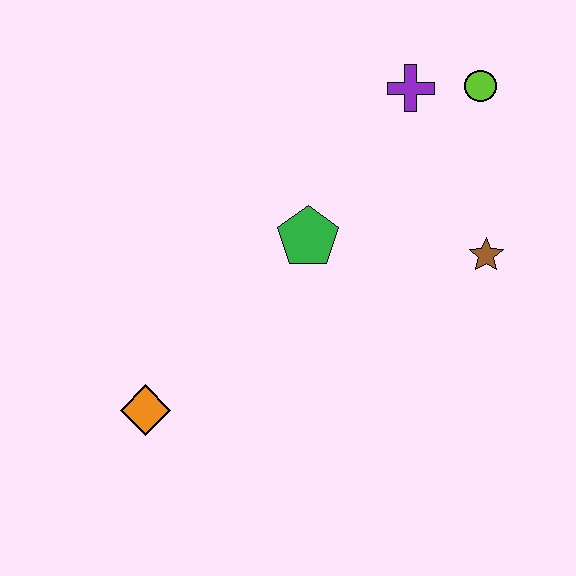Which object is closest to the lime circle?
The purple cross is closest to the lime circle.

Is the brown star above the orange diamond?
Yes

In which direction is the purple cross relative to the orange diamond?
The purple cross is above the orange diamond.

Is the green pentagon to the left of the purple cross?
Yes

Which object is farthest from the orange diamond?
The lime circle is farthest from the orange diamond.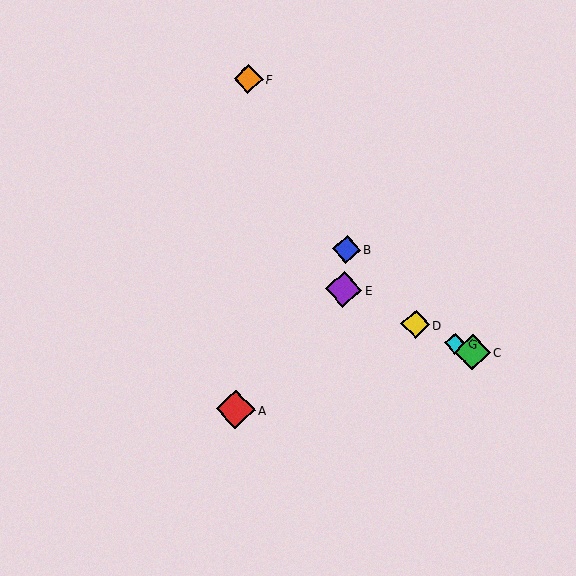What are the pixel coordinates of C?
Object C is at (472, 352).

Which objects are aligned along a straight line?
Objects C, D, E, G are aligned along a straight line.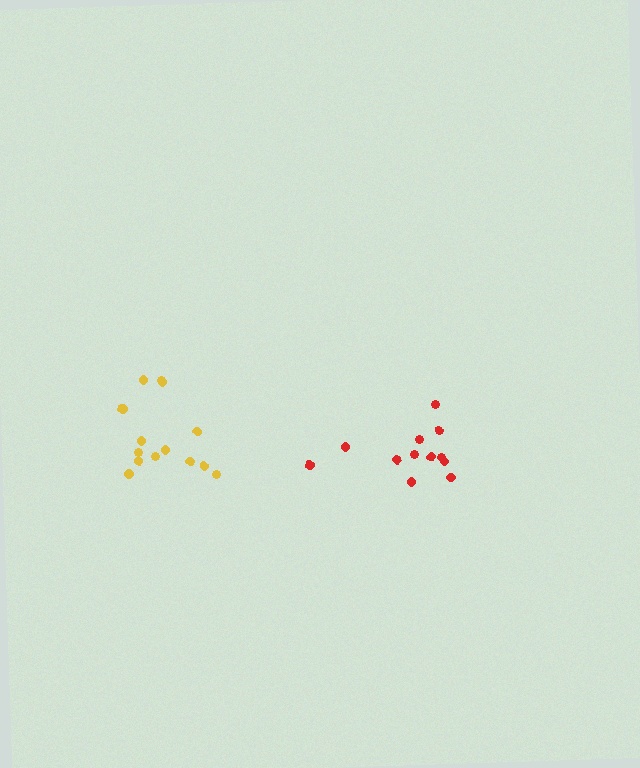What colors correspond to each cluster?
The clusters are colored: red, yellow.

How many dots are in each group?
Group 1: 12 dots, Group 2: 15 dots (27 total).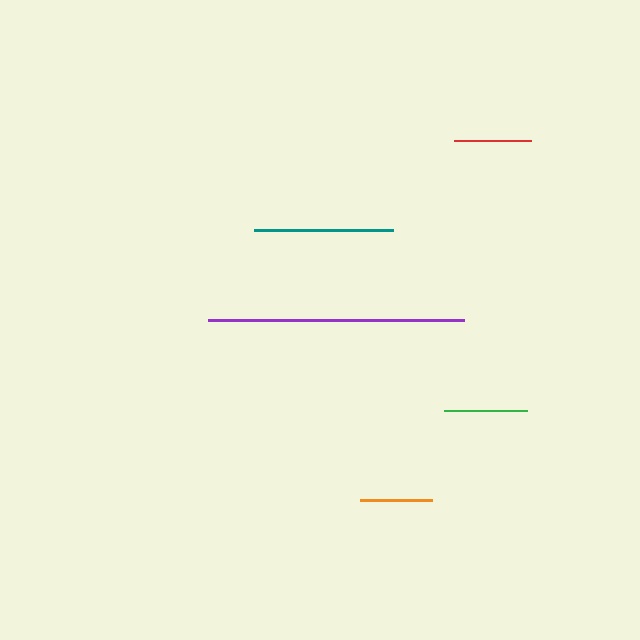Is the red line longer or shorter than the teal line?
The teal line is longer than the red line.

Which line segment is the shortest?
The orange line is the shortest at approximately 72 pixels.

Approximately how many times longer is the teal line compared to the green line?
The teal line is approximately 1.7 times the length of the green line.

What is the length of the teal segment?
The teal segment is approximately 139 pixels long.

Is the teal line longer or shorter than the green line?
The teal line is longer than the green line.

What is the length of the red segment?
The red segment is approximately 77 pixels long.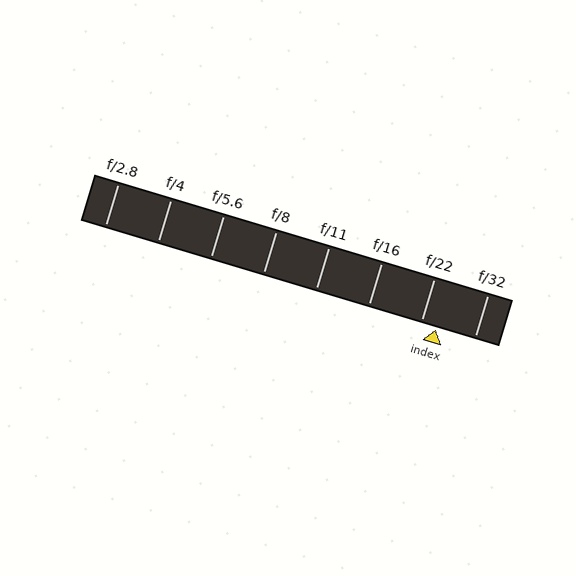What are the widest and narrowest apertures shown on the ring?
The widest aperture shown is f/2.8 and the narrowest is f/32.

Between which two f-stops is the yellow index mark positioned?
The index mark is between f/22 and f/32.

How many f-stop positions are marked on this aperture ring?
There are 8 f-stop positions marked.